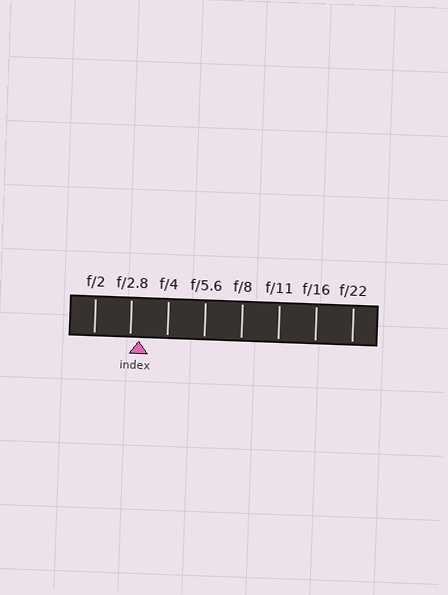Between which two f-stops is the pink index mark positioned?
The index mark is between f/2.8 and f/4.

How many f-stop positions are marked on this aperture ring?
There are 8 f-stop positions marked.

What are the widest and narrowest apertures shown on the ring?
The widest aperture shown is f/2 and the narrowest is f/22.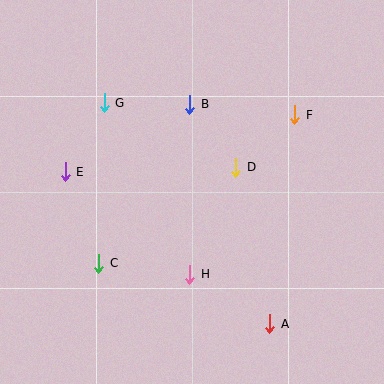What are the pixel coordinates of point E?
Point E is at (65, 172).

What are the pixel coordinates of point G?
Point G is at (104, 103).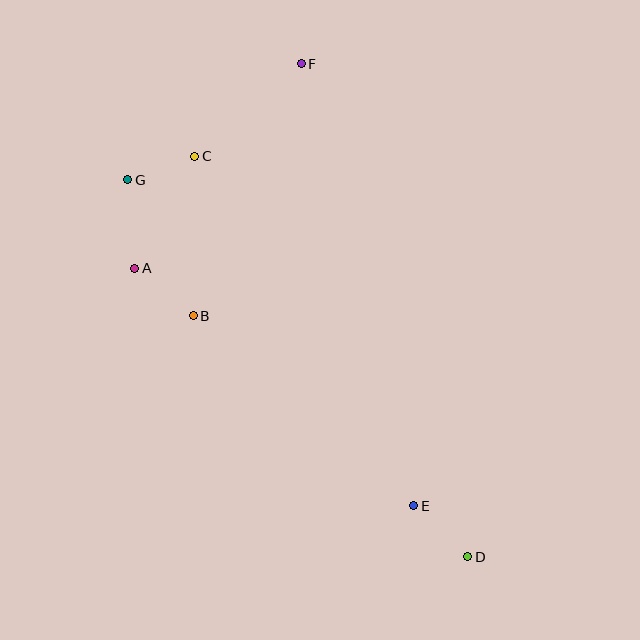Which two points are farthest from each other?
Points D and F are farthest from each other.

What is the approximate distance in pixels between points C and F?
The distance between C and F is approximately 141 pixels.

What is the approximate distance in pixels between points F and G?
The distance between F and G is approximately 209 pixels.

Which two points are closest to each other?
Points C and G are closest to each other.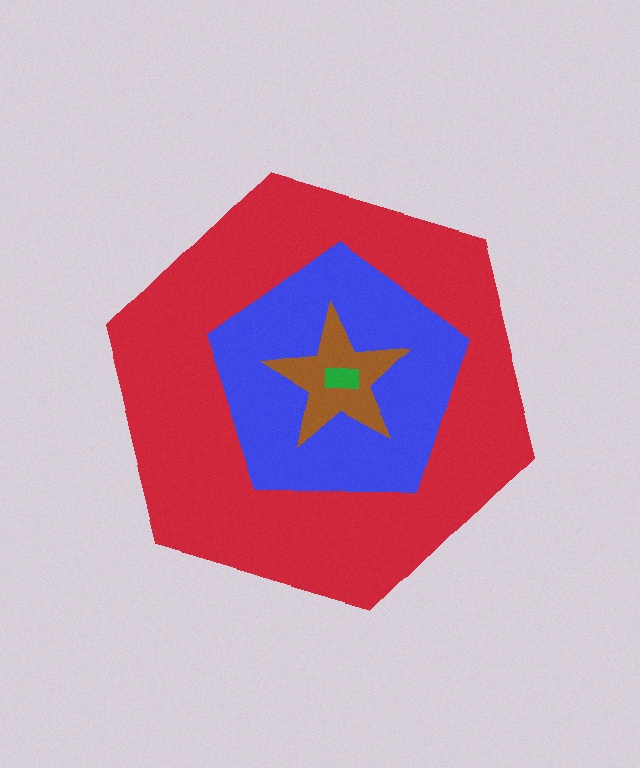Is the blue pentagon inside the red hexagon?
Yes.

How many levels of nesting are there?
4.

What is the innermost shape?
The green rectangle.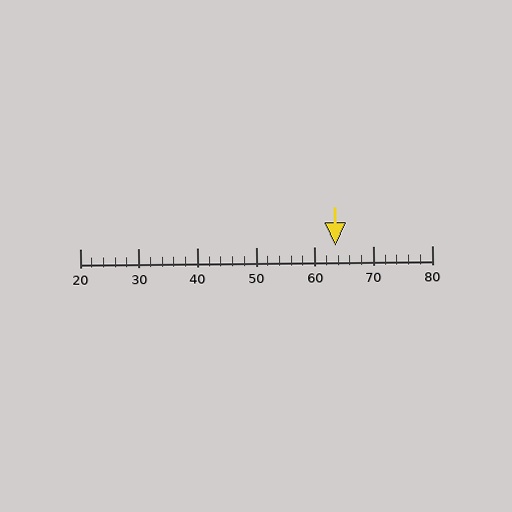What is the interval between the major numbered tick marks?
The major tick marks are spaced 10 units apart.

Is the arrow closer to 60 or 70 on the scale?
The arrow is closer to 60.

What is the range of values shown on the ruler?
The ruler shows values from 20 to 80.